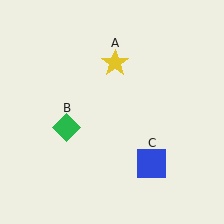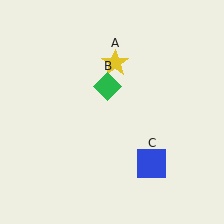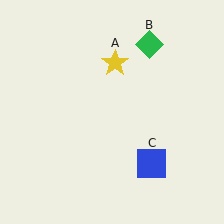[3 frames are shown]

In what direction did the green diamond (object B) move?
The green diamond (object B) moved up and to the right.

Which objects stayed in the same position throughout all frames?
Yellow star (object A) and blue square (object C) remained stationary.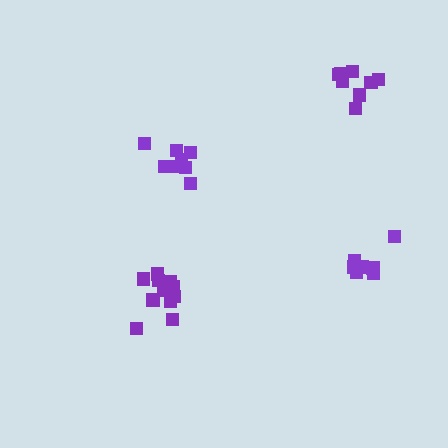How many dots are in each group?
Group 1: 8 dots, Group 2: 8 dots, Group 3: 12 dots, Group 4: 7 dots (35 total).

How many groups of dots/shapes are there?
There are 4 groups.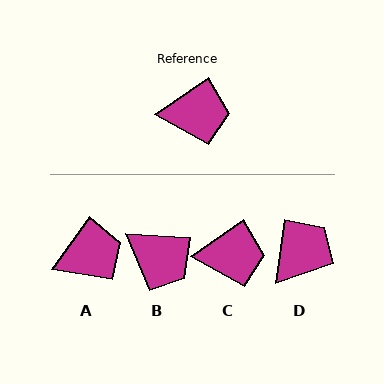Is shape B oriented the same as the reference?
No, it is off by about 38 degrees.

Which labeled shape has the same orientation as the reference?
C.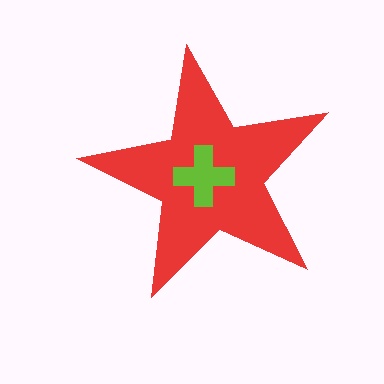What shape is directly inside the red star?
The lime cross.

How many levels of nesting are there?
2.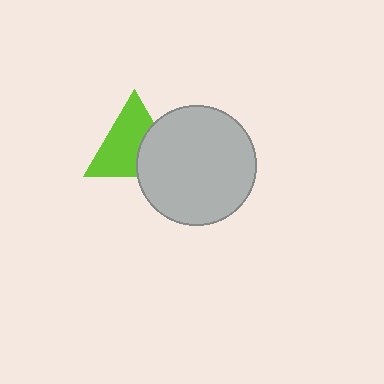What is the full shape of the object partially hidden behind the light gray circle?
The partially hidden object is a lime triangle.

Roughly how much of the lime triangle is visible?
About half of it is visible (roughly 65%).